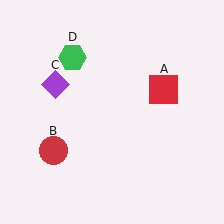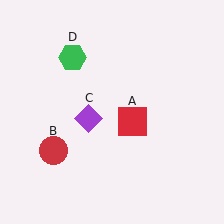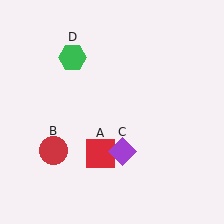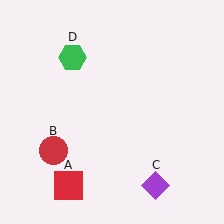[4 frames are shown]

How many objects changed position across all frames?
2 objects changed position: red square (object A), purple diamond (object C).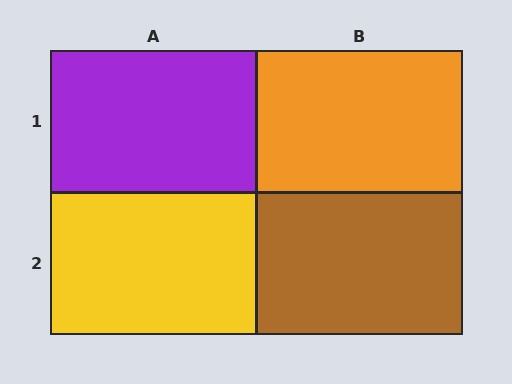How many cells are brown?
1 cell is brown.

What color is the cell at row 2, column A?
Yellow.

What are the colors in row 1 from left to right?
Purple, orange.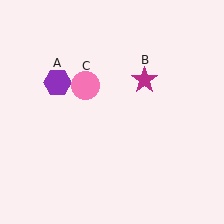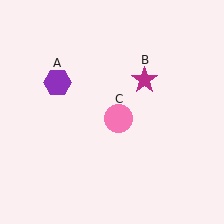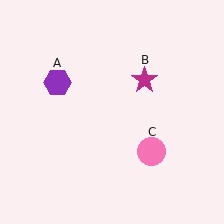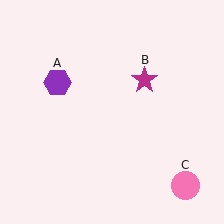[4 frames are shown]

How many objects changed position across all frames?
1 object changed position: pink circle (object C).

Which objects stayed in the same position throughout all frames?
Purple hexagon (object A) and magenta star (object B) remained stationary.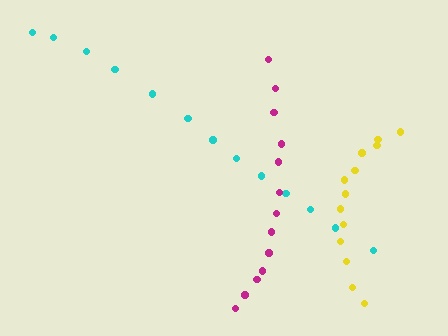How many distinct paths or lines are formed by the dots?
There are 3 distinct paths.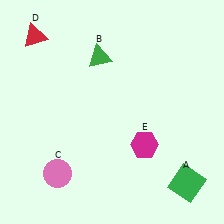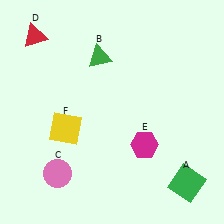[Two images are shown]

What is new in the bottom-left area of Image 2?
A yellow square (F) was added in the bottom-left area of Image 2.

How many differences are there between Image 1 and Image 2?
There is 1 difference between the two images.